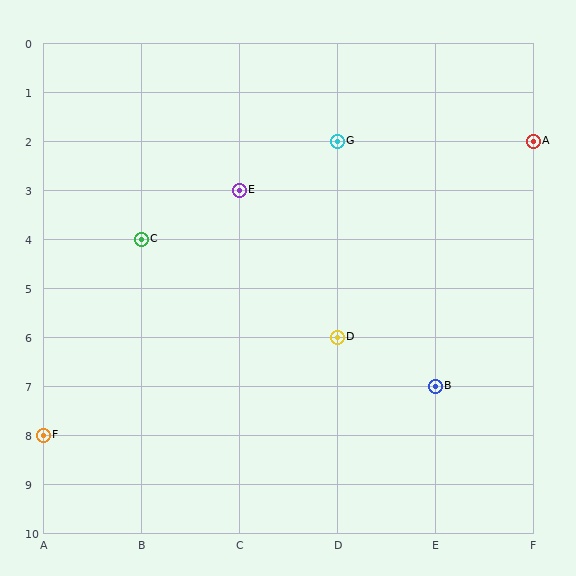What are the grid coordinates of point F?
Point F is at grid coordinates (A, 8).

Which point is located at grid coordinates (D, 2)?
Point G is at (D, 2).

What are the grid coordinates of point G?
Point G is at grid coordinates (D, 2).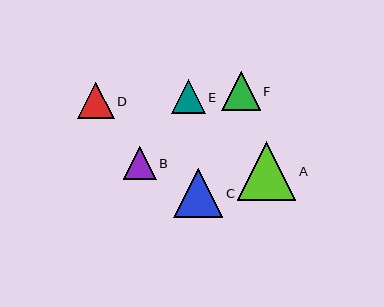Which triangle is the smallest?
Triangle B is the smallest with a size of approximately 33 pixels.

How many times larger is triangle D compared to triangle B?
Triangle D is approximately 1.1 times the size of triangle B.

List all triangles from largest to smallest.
From largest to smallest: A, C, F, D, E, B.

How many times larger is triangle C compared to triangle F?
Triangle C is approximately 1.3 times the size of triangle F.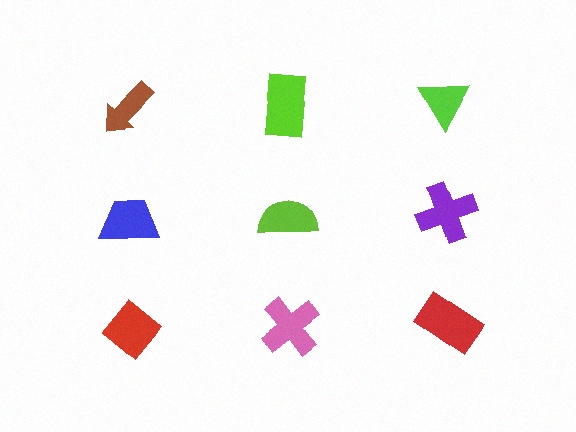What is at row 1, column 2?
A lime rectangle.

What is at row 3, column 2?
A pink cross.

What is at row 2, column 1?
A blue trapezoid.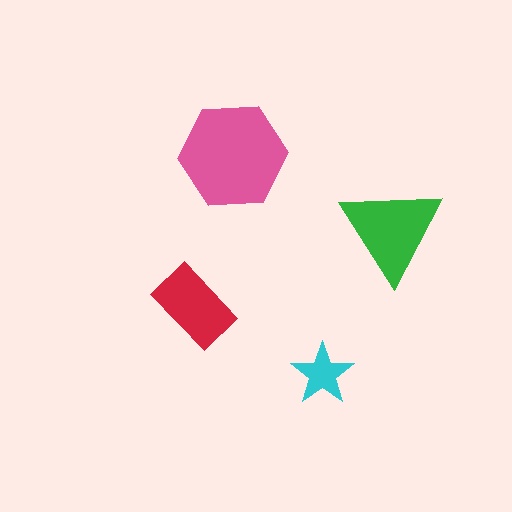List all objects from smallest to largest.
The cyan star, the red rectangle, the green triangle, the pink hexagon.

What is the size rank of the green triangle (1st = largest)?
2nd.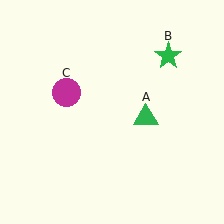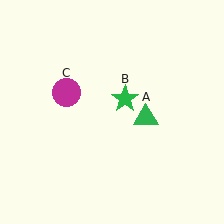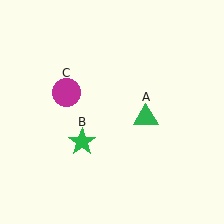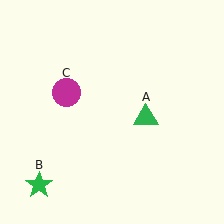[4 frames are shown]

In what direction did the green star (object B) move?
The green star (object B) moved down and to the left.